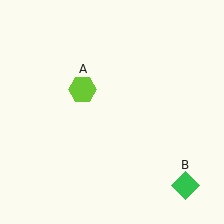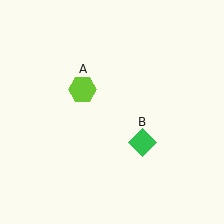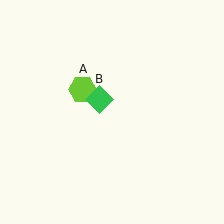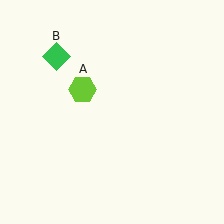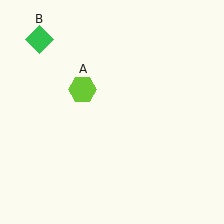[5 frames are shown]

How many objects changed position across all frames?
1 object changed position: green diamond (object B).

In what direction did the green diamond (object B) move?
The green diamond (object B) moved up and to the left.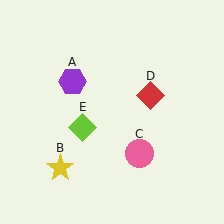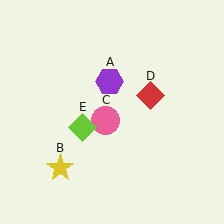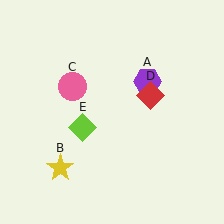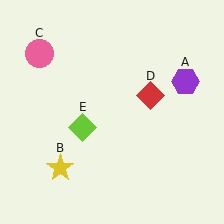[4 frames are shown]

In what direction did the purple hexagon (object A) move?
The purple hexagon (object A) moved right.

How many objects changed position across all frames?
2 objects changed position: purple hexagon (object A), pink circle (object C).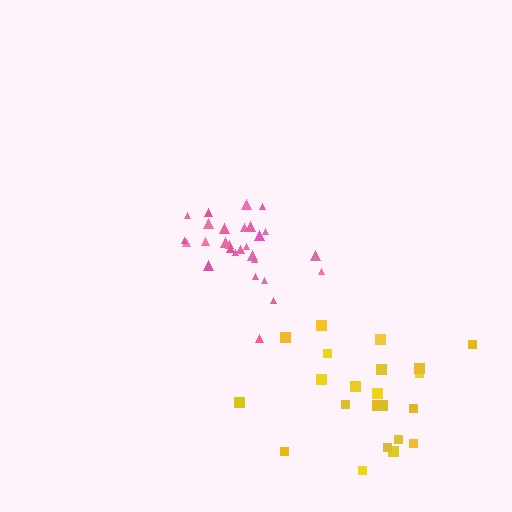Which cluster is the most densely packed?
Pink.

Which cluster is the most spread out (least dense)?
Yellow.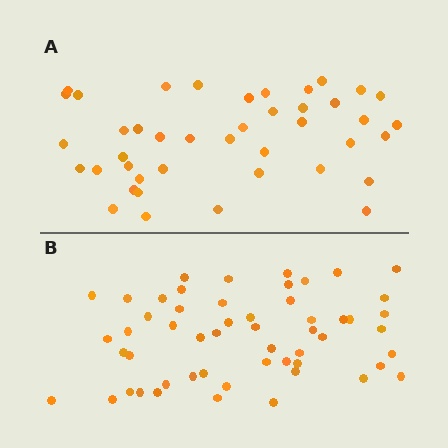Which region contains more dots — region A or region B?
Region B (the bottom region) has more dots.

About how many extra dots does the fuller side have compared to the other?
Region B has roughly 12 or so more dots than region A.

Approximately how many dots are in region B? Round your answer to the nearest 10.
About 50 dots. (The exact count is 54, which rounds to 50.)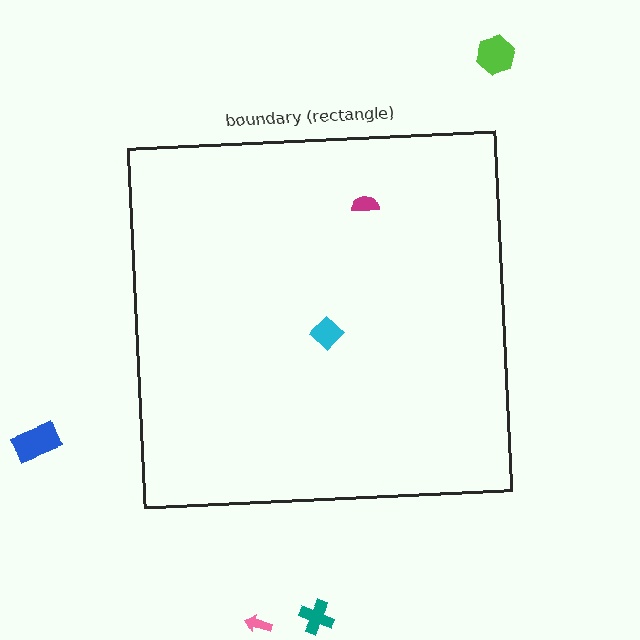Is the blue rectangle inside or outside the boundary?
Outside.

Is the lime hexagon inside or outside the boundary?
Outside.